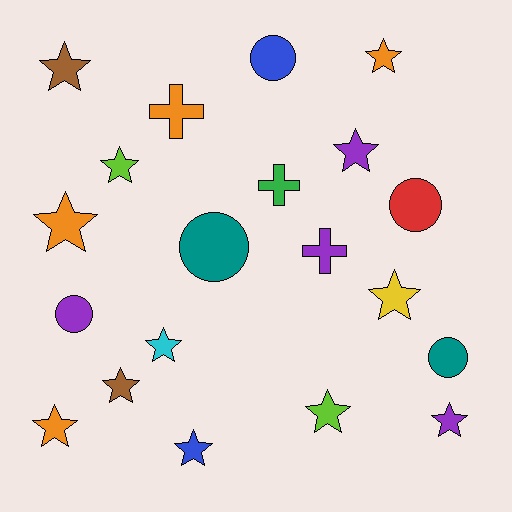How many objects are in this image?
There are 20 objects.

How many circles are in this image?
There are 5 circles.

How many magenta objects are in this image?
There are no magenta objects.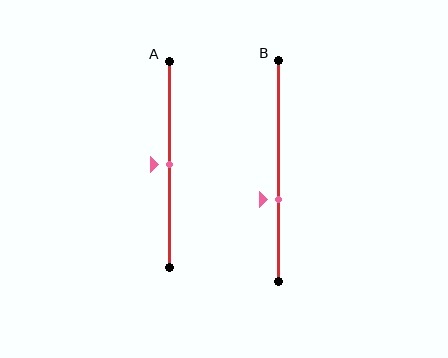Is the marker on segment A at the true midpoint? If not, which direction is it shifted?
Yes, the marker on segment A is at the true midpoint.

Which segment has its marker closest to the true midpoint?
Segment A has its marker closest to the true midpoint.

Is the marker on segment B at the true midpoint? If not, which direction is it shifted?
No, the marker on segment B is shifted downward by about 13% of the segment length.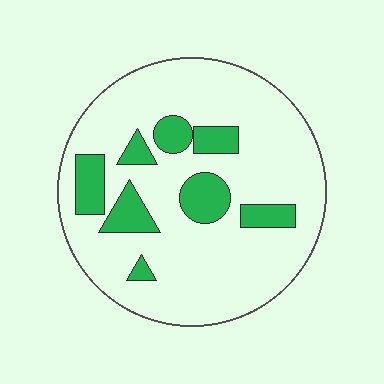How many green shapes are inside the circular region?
8.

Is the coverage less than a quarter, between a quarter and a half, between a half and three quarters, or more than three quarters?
Less than a quarter.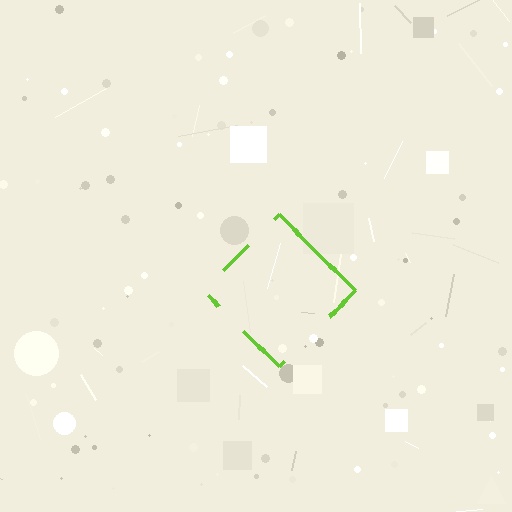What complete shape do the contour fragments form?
The contour fragments form a diamond.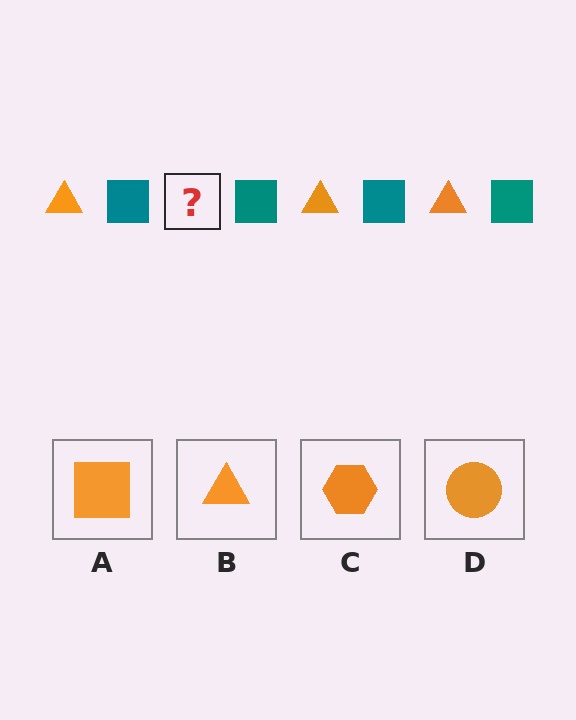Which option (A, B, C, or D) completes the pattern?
B.